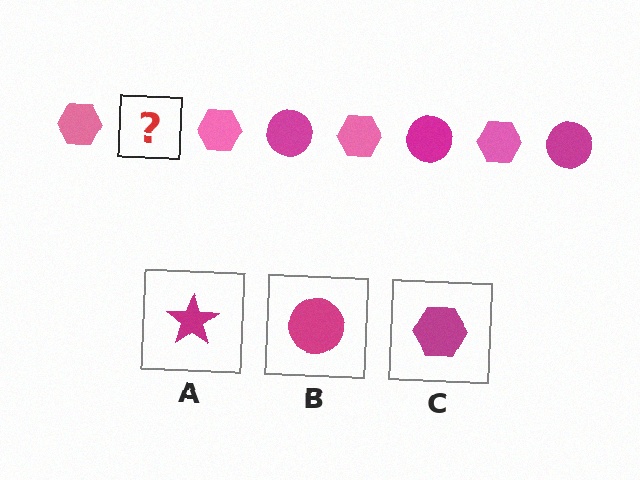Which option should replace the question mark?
Option B.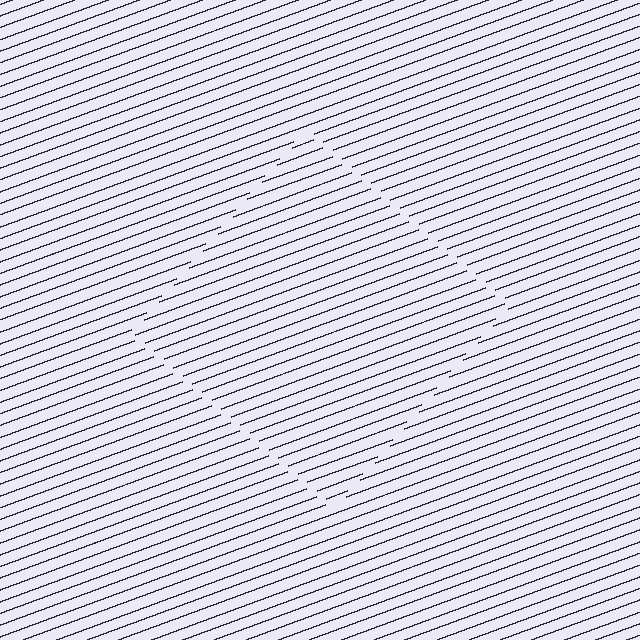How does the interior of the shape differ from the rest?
The interior of the shape contains the same grating, shifted by half a period — the contour is defined by the phase discontinuity where line-ends from the inner and outer gratings abut.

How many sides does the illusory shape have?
4 sides — the line-ends trace a square.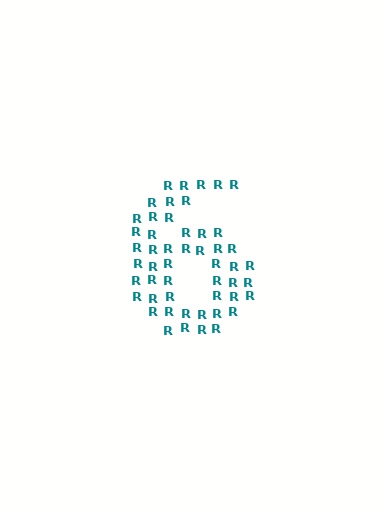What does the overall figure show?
The overall figure shows the digit 6.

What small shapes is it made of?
It is made of small letter R's.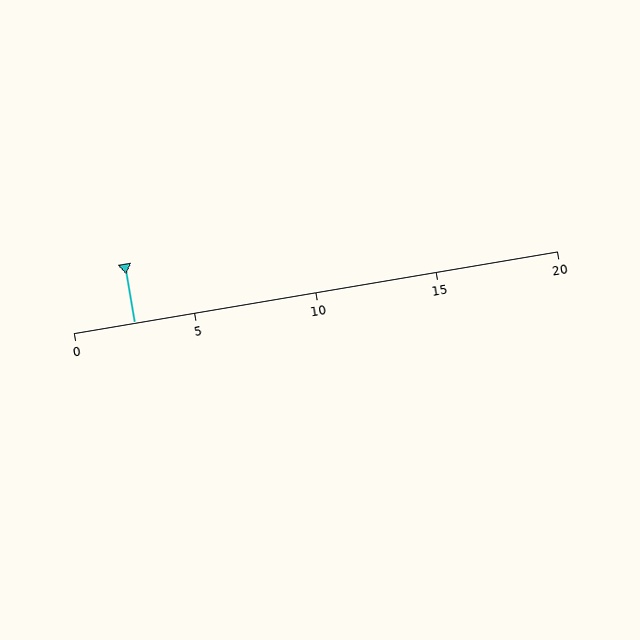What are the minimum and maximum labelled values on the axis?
The axis runs from 0 to 20.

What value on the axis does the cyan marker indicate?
The marker indicates approximately 2.5.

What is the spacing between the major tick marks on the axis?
The major ticks are spaced 5 apart.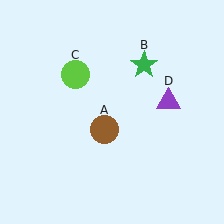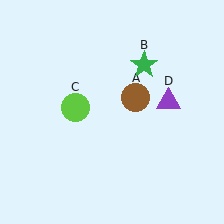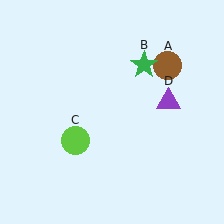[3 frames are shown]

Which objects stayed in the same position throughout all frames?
Green star (object B) and purple triangle (object D) remained stationary.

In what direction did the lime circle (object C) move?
The lime circle (object C) moved down.